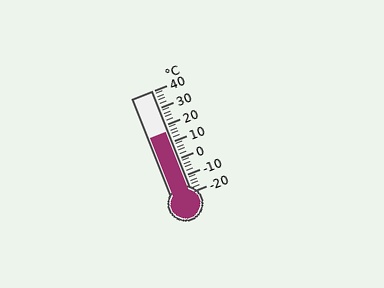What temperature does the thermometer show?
The thermometer shows approximately 16°C.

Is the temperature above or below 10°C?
The temperature is above 10°C.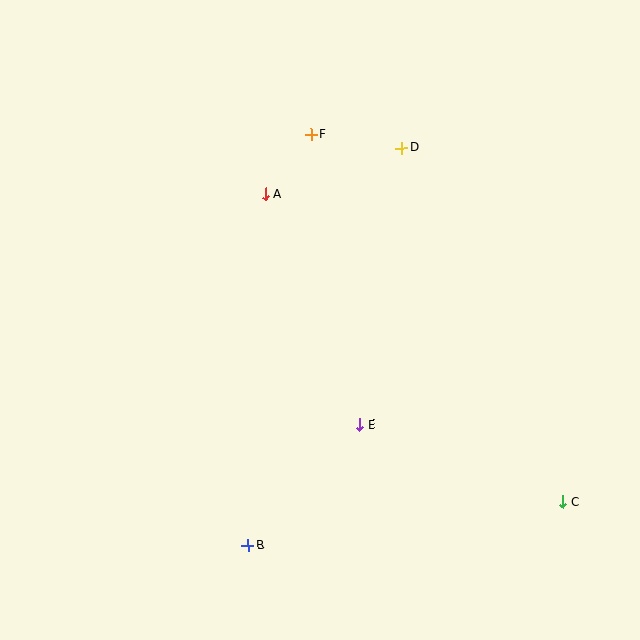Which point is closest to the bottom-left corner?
Point B is closest to the bottom-left corner.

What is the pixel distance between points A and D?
The distance between A and D is 144 pixels.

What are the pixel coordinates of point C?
Point C is at (563, 502).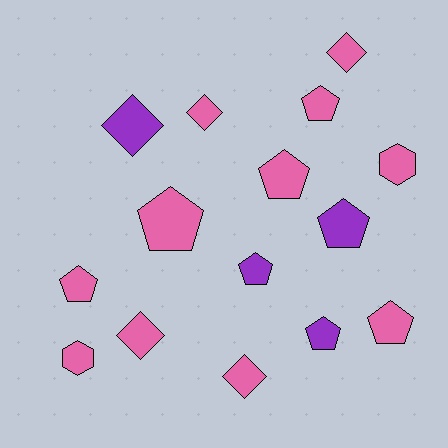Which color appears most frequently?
Pink, with 11 objects.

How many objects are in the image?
There are 15 objects.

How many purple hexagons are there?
There are no purple hexagons.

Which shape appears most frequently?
Pentagon, with 8 objects.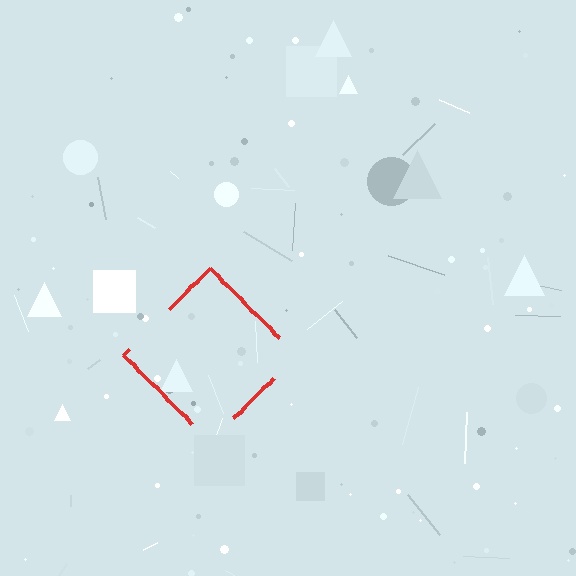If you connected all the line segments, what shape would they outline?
They would outline a diamond.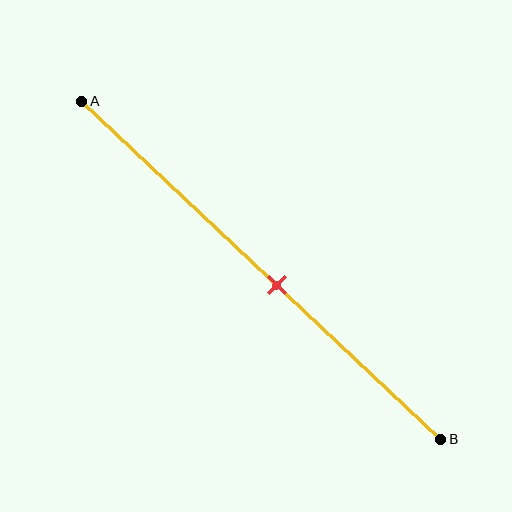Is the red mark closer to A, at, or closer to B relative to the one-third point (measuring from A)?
The red mark is closer to point B than the one-third point of segment AB.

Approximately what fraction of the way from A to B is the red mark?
The red mark is approximately 55% of the way from A to B.